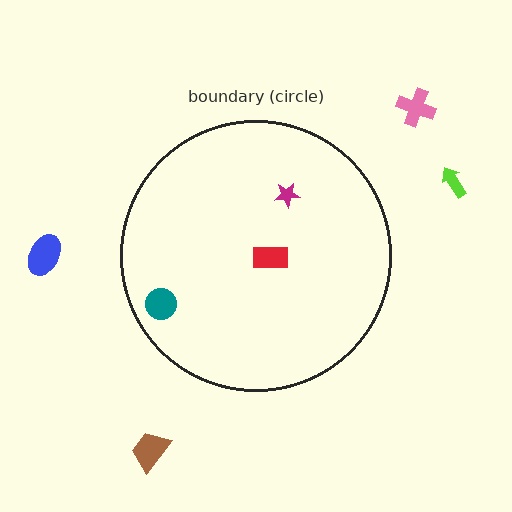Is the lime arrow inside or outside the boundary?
Outside.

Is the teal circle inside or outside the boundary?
Inside.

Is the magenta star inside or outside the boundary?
Inside.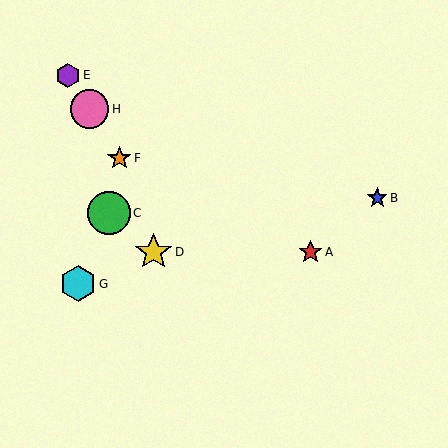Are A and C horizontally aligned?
No, A is at y≈252 and C is at y≈213.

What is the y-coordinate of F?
Object F is at y≈158.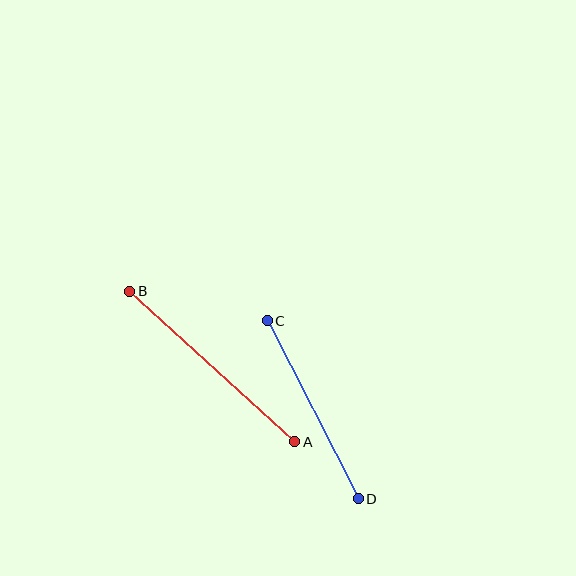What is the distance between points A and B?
The distance is approximately 223 pixels.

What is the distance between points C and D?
The distance is approximately 200 pixels.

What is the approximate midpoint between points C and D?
The midpoint is at approximately (313, 410) pixels.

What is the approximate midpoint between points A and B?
The midpoint is at approximately (212, 366) pixels.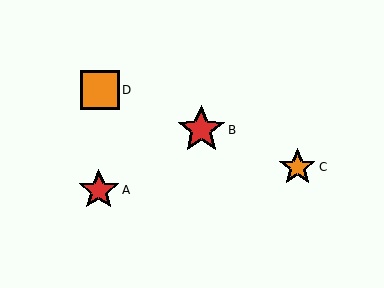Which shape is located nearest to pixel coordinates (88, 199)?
The red star (labeled A) at (99, 190) is nearest to that location.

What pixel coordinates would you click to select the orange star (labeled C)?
Click at (297, 167) to select the orange star C.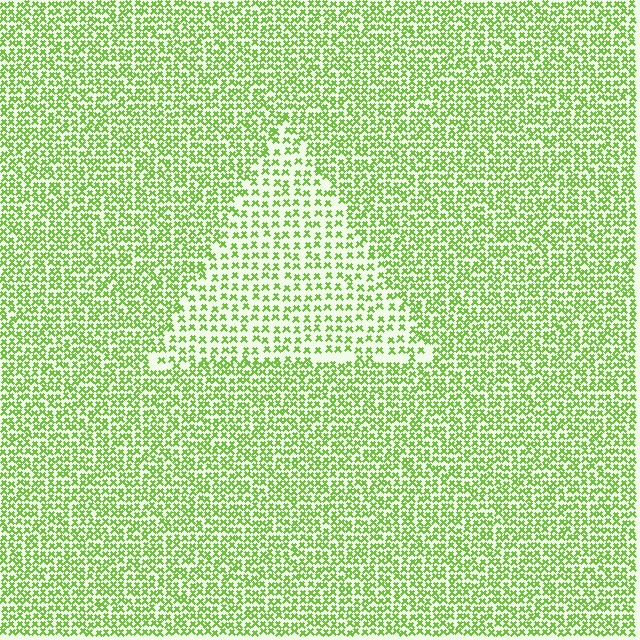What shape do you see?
I see a triangle.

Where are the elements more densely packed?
The elements are more densely packed outside the triangle boundary.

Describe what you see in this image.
The image contains small lime elements arranged at two different densities. A triangle-shaped region is visible where the elements are less densely packed than the surrounding area.